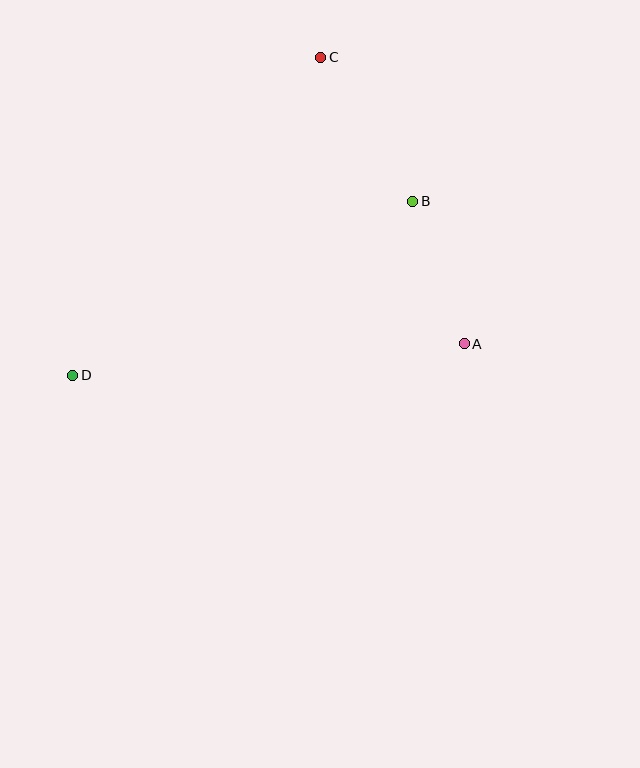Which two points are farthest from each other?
Points C and D are farthest from each other.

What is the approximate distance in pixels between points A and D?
The distance between A and D is approximately 393 pixels.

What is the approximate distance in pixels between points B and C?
The distance between B and C is approximately 171 pixels.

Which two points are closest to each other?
Points A and B are closest to each other.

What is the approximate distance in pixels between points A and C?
The distance between A and C is approximately 320 pixels.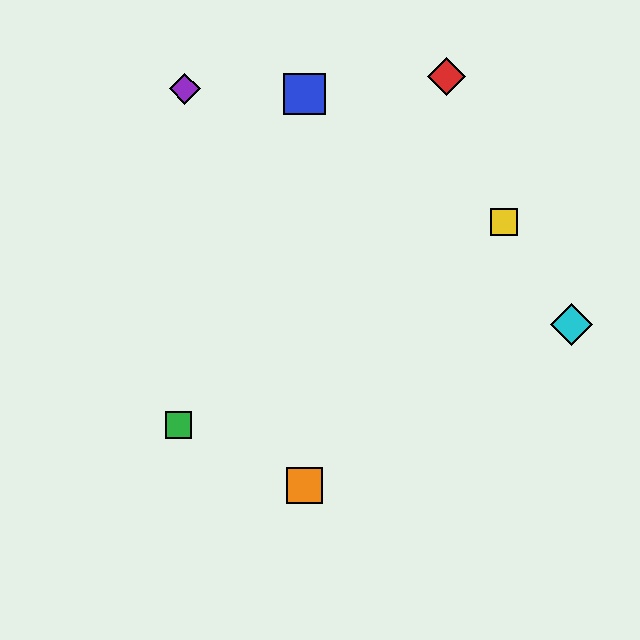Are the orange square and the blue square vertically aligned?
Yes, both are at x≈304.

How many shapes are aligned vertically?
2 shapes (the blue square, the orange square) are aligned vertically.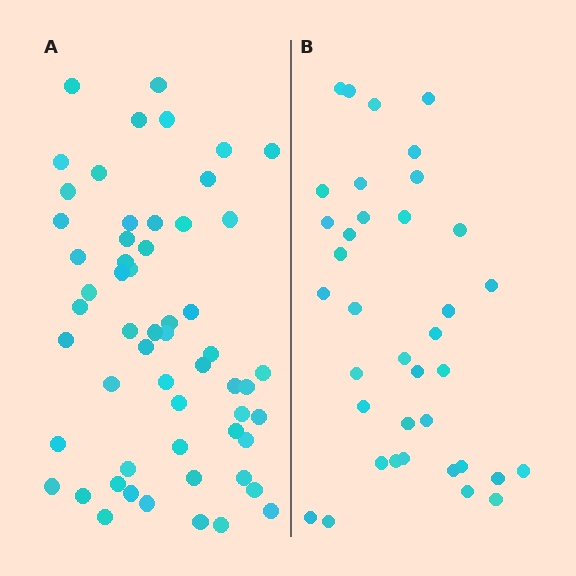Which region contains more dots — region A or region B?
Region A (the left region) has more dots.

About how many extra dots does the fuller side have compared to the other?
Region A has approximately 20 more dots than region B.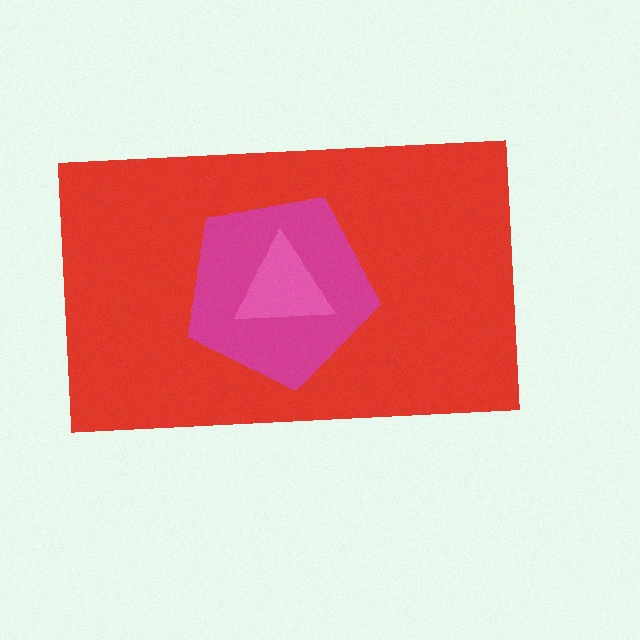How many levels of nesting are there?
3.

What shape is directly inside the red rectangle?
The magenta pentagon.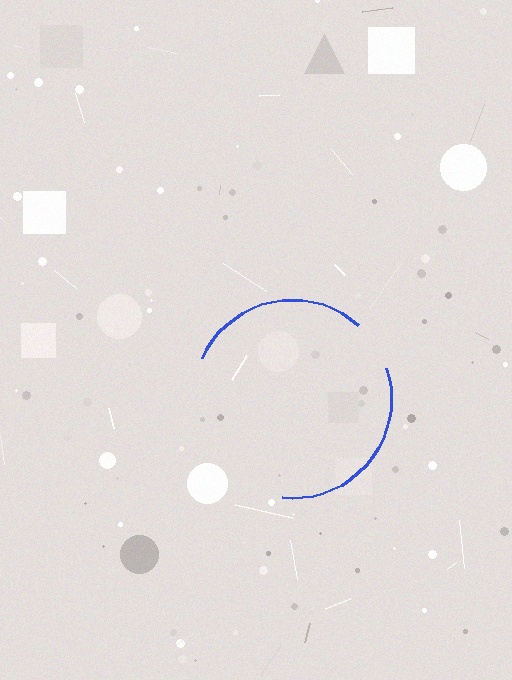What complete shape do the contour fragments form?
The contour fragments form a circle.